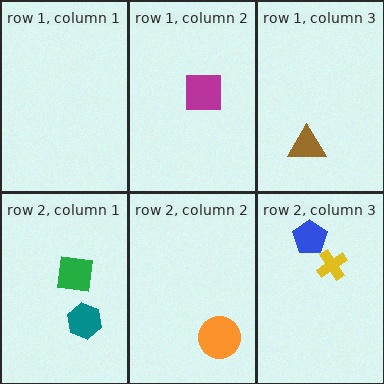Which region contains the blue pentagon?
The row 2, column 3 region.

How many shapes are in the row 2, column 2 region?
1.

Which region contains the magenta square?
The row 1, column 2 region.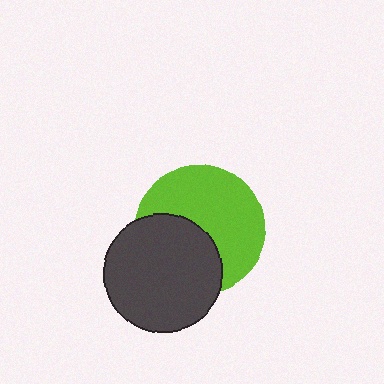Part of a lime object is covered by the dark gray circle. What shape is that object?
It is a circle.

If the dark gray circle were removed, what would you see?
You would see the complete lime circle.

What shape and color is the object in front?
The object in front is a dark gray circle.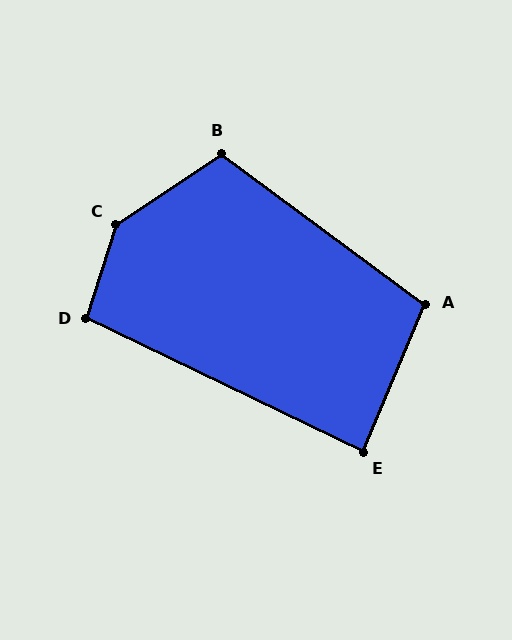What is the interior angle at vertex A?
Approximately 104 degrees (obtuse).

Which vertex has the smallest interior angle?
E, at approximately 87 degrees.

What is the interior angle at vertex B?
Approximately 110 degrees (obtuse).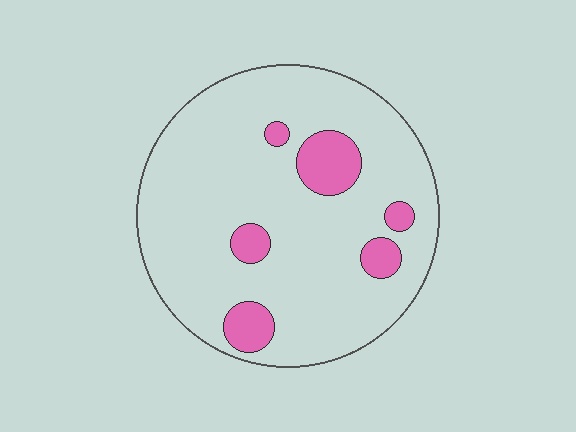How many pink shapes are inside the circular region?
6.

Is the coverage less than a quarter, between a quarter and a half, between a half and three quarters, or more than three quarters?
Less than a quarter.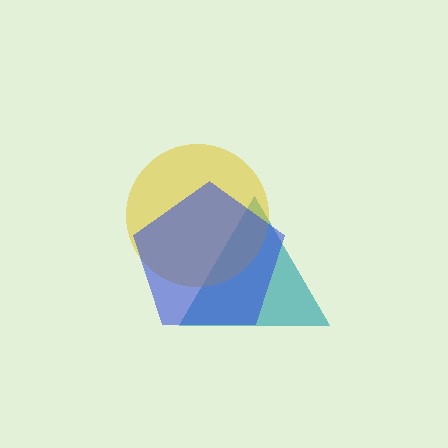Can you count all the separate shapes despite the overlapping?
Yes, there are 3 separate shapes.